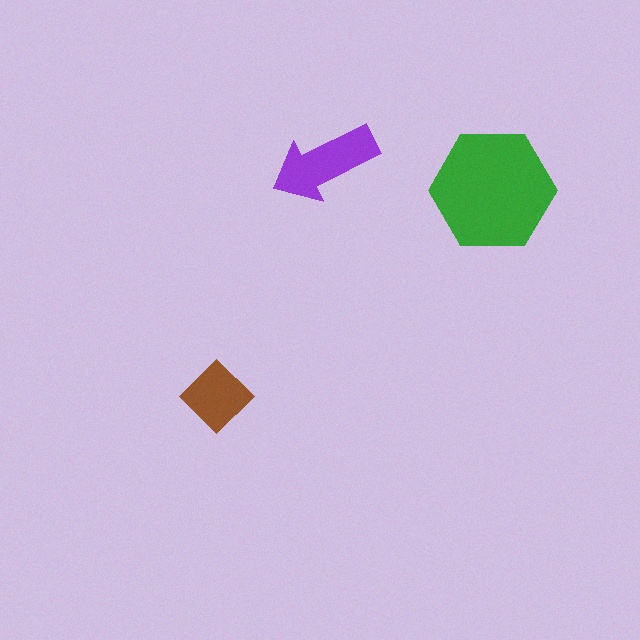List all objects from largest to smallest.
The green hexagon, the purple arrow, the brown diamond.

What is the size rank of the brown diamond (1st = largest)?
3rd.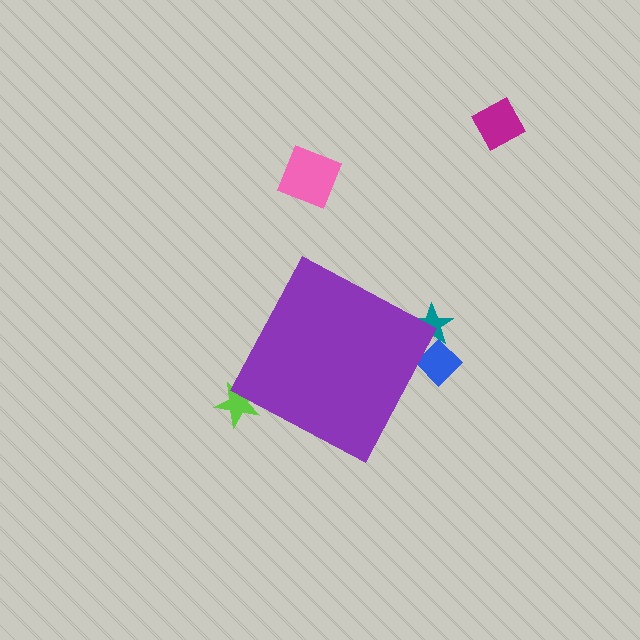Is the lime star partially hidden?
Yes, the lime star is partially hidden behind the purple diamond.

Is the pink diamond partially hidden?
No, the pink diamond is fully visible.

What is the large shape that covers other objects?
A purple diamond.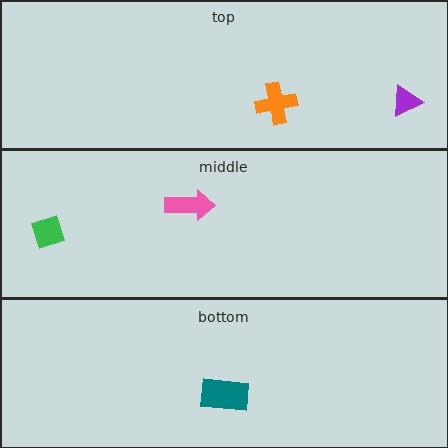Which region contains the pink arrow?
The middle region.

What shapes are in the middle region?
The green diamond, the pink arrow.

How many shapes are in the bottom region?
1.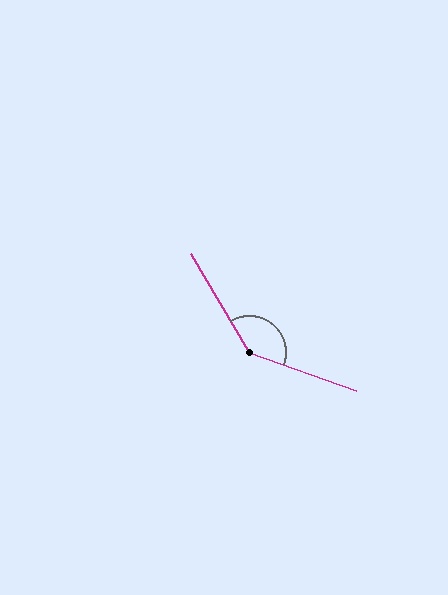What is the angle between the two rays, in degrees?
Approximately 141 degrees.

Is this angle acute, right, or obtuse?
It is obtuse.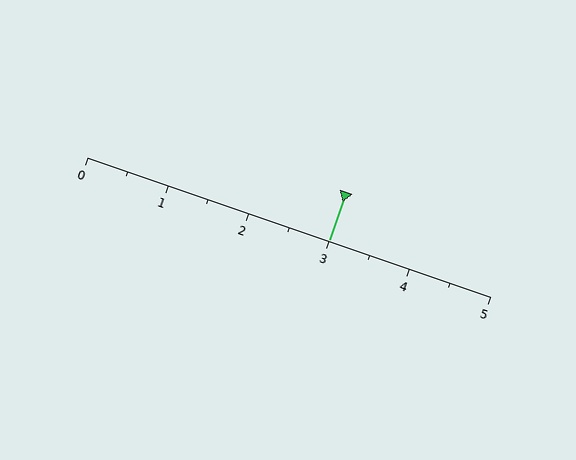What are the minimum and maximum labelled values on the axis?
The axis runs from 0 to 5.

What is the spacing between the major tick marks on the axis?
The major ticks are spaced 1 apart.